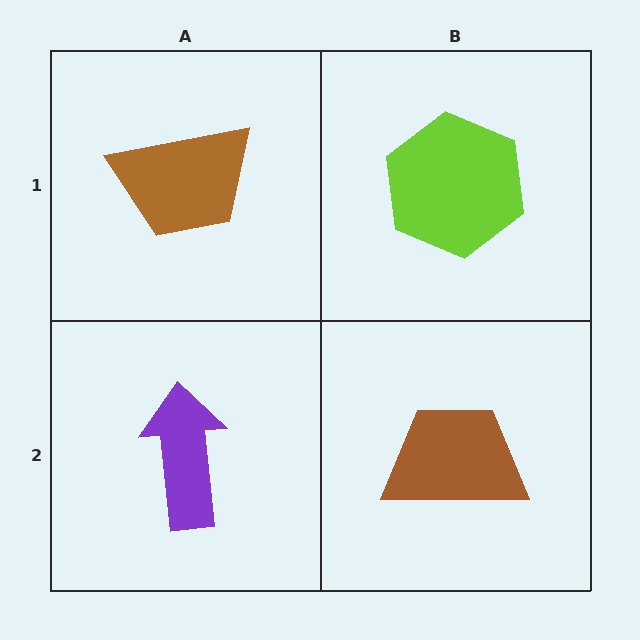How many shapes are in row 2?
2 shapes.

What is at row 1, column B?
A lime hexagon.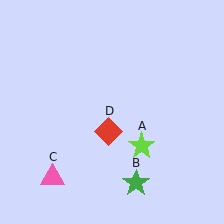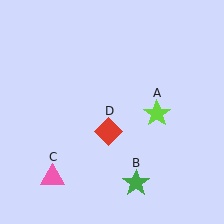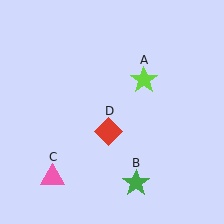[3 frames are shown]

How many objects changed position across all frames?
1 object changed position: lime star (object A).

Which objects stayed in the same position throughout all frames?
Green star (object B) and pink triangle (object C) and red diamond (object D) remained stationary.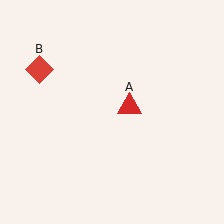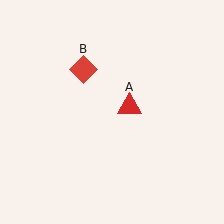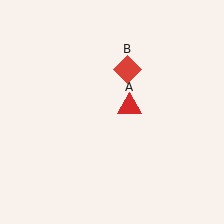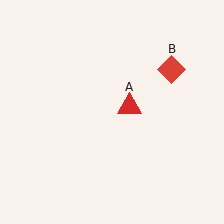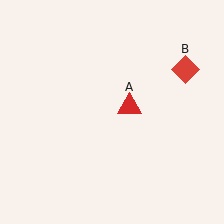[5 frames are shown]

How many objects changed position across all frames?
1 object changed position: red diamond (object B).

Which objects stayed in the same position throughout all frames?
Red triangle (object A) remained stationary.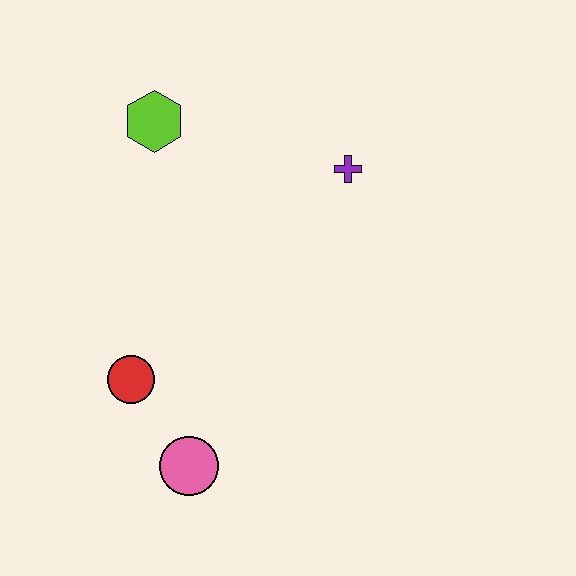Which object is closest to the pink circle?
The red circle is closest to the pink circle.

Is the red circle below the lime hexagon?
Yes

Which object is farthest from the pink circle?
The lime hexagon is farthest from the pink circle.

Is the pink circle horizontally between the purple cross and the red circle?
Yes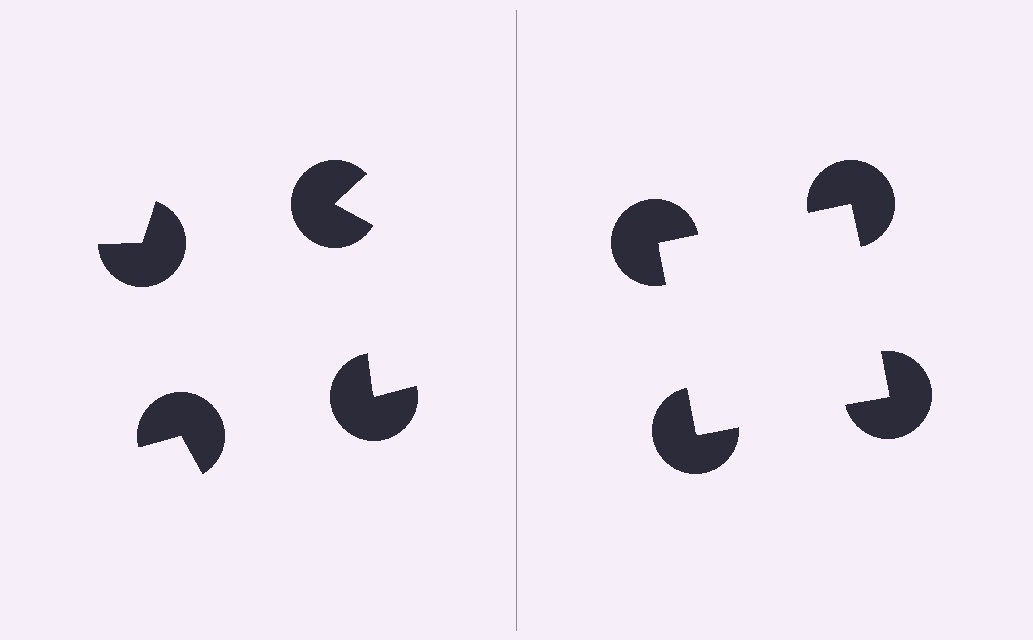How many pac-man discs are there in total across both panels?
8 — 4 on each side.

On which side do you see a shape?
An illusory square appears on the right side. On the left side the wedge cuts are rotated, so no coherent shape forms.